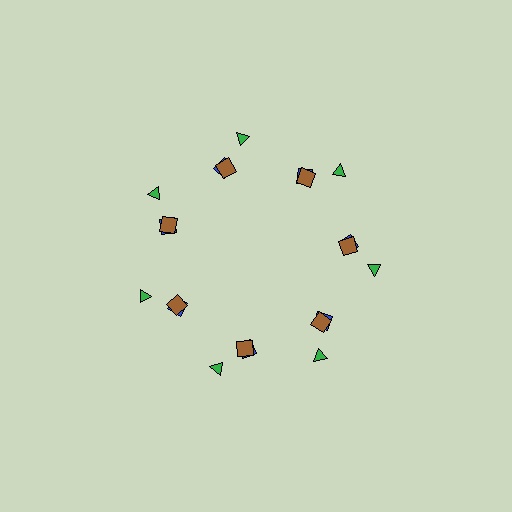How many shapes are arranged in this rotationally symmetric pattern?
There are 21 shapes, arranged in 7 groups of 3.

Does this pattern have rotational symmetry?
Yes, this pattern has 7-fold rotational symmetry. It looks the same after rotating 51 degrees around the center.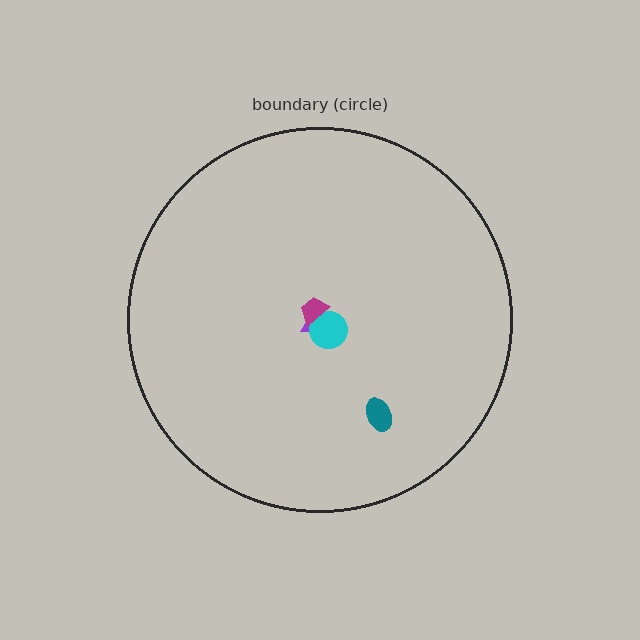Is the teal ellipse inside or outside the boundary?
Inside.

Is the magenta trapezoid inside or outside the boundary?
Inside.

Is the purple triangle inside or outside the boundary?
Inside.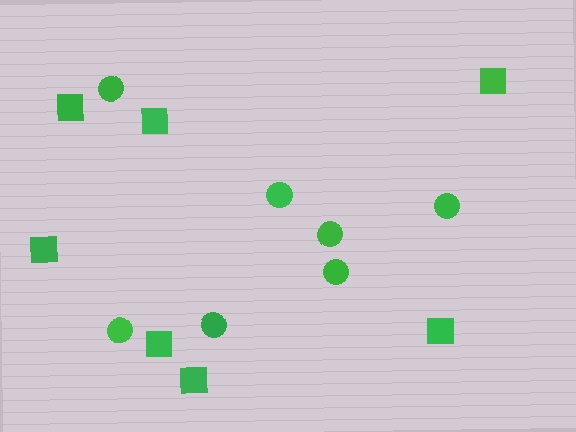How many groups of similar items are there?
There are 2 groups: one group of circles (7) and one group of squares (7).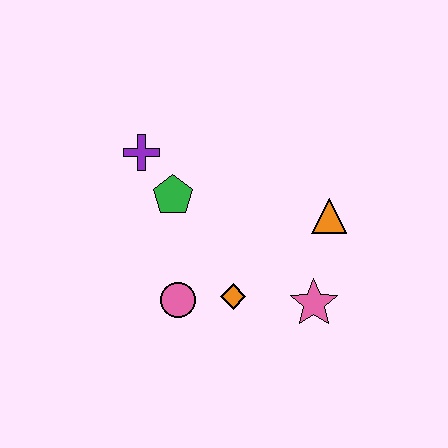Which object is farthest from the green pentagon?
The pink star is farthest from the green pentagon.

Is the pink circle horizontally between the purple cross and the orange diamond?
Yes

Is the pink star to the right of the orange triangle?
No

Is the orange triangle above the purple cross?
No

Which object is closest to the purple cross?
The green pentagon is closest to the purple cross.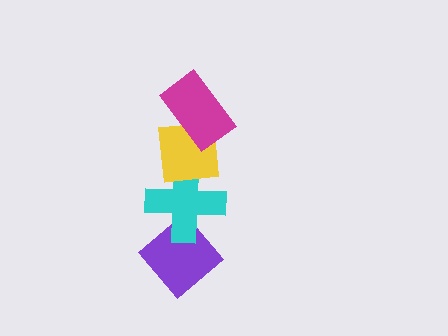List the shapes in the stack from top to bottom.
From top to bottom: the magenta rectangle, the yellow square, the cyan cross, the purple diamond.